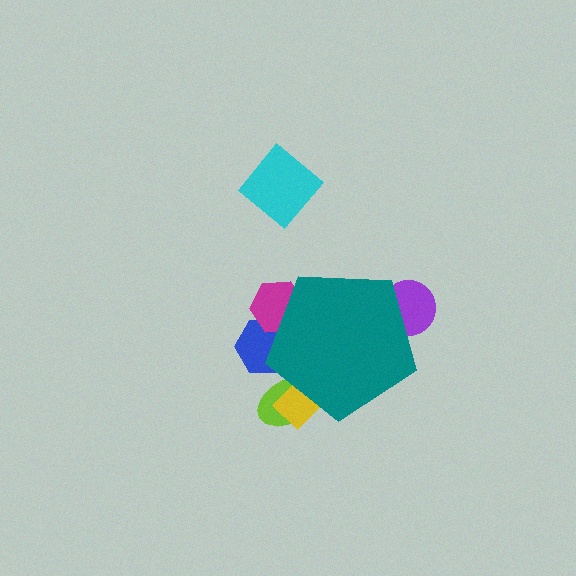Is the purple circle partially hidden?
Yes, the purple circle is partially hidden behind the teal pentagon.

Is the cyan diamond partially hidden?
No, the cyan diamond is fully visible.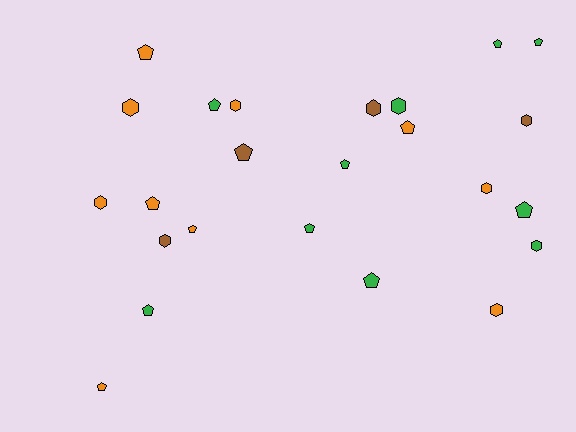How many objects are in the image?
There are 24 objects.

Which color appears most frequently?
Orange, with 10 objects.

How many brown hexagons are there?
There are 3 brown hexagons.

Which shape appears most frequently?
Pentagon, with 14 objects.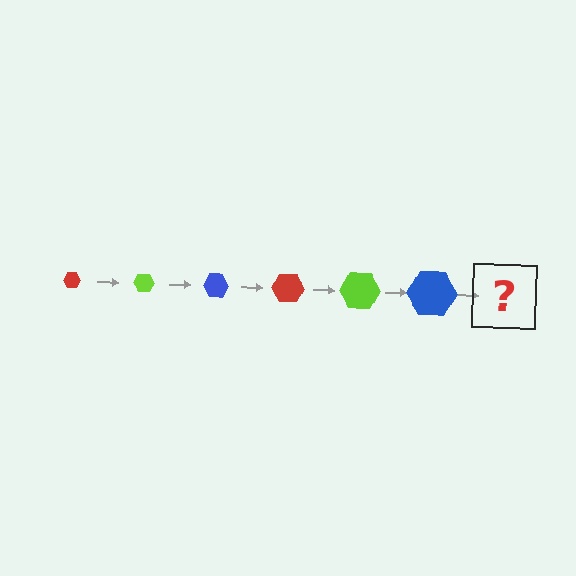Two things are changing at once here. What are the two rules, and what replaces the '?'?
The two rules are that the hexagon grows larger each step and the color cycles through red, lime, and blue. The '?' should be a red hexagon, larger than the previous one.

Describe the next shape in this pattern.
It should be a red hexagon, larger than the previous one.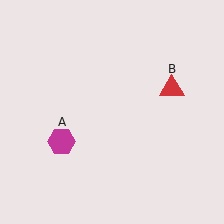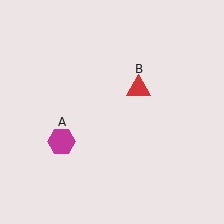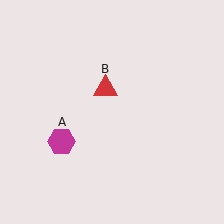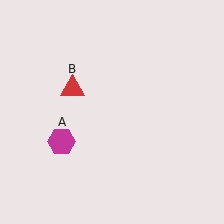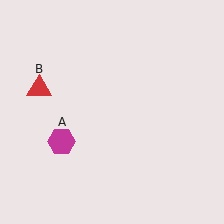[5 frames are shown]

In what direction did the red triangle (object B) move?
The red triangle (object B) moved left.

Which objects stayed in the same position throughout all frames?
Magenta hexagon (object A) remained stationary.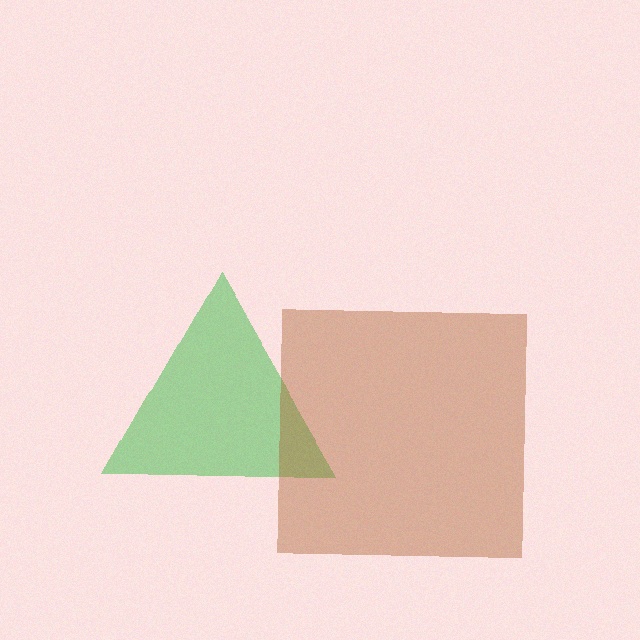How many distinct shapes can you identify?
There are 2 distinct shapes: a green triangle, a brown square.